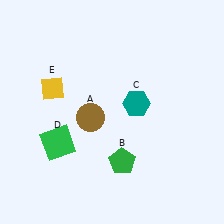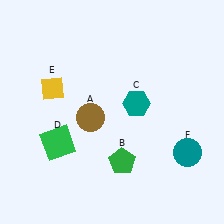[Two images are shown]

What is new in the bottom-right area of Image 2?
A teal circle (F) was added in the bottom-right area of Image 2.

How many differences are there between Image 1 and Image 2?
There is 1 difference between the two images.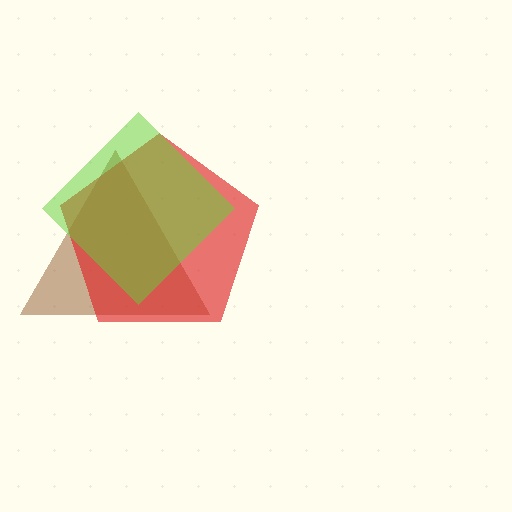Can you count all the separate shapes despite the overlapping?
Yes, there are 3 separate shapes.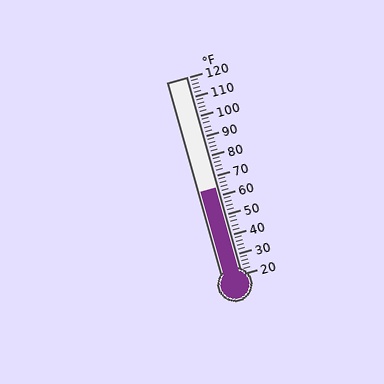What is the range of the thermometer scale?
The thermometer scale ranges from 20°F to 120°F.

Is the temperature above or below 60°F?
The temperature is above 60°F.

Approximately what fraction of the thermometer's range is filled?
The thermometer is filled to approximately 45% of its range.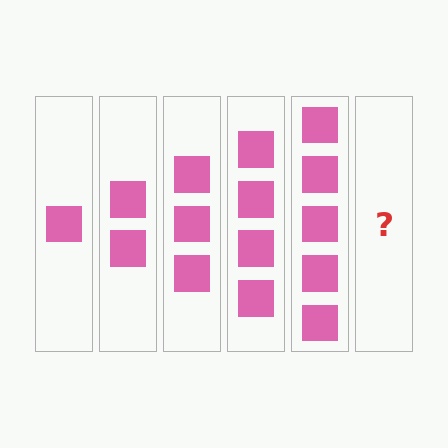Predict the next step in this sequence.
The next step is 6 squares.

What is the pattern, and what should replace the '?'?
The pattern is that each step adds one more square. The '?' should be 6 squares.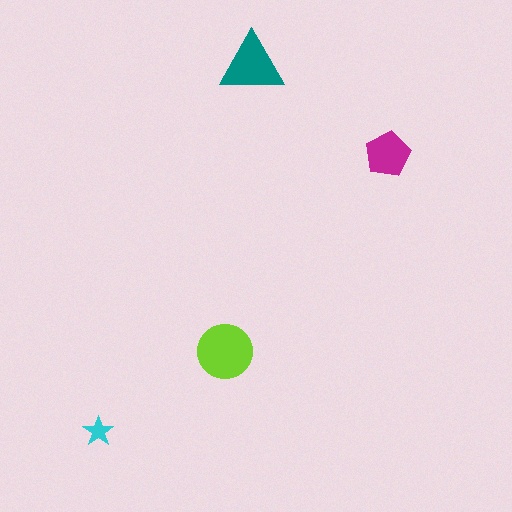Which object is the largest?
The lime circle.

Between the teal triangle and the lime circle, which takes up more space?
The lime circle.